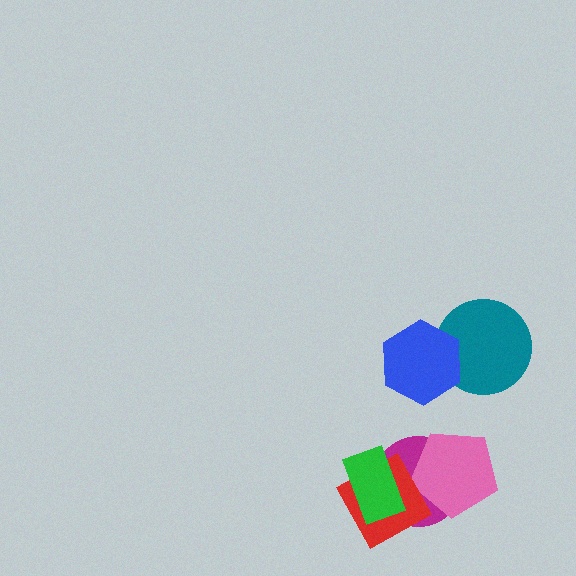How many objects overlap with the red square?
2 objects overlap with the red square.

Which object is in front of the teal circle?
The blue hexagon is in front of the teal circle.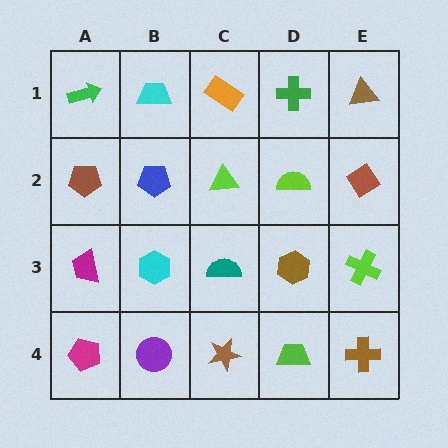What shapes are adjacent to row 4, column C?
A teal semicircle (row 3, column C), a purple circle (row 4, column B), a lime trapezoid (row 4, column D).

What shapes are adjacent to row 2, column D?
A green cross (row 1, column D), a brown hexagon (row 3, column D), a lime triangle (row 2, column C), a brown diamond (row 2, column E).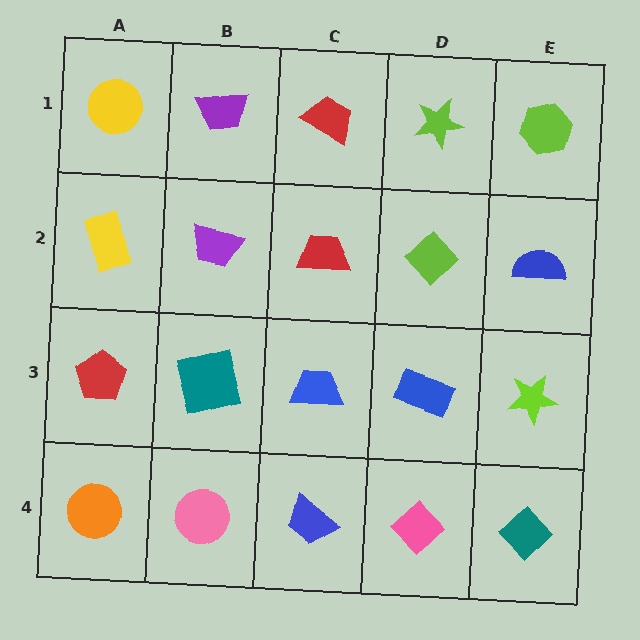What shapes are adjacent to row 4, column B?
A teal square (row 3, column B), an orange circle (row 4, column A), a blue trapezoid (row 4, column C).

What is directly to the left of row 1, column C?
A purple trapezoid.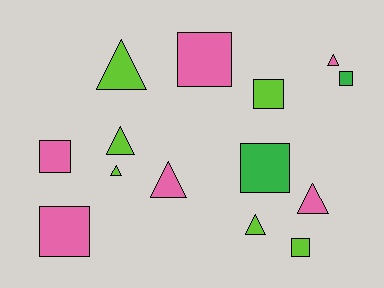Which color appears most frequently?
Pink, with 6 objects.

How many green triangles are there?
There are no green triangles.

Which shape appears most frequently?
Triangle, with 7 objects.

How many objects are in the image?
There are 14 objects.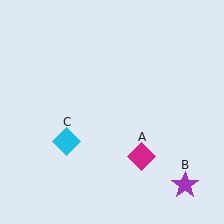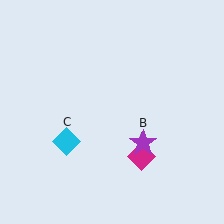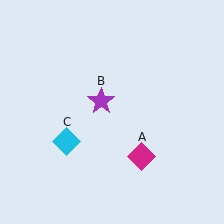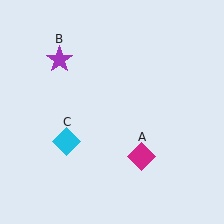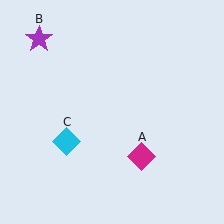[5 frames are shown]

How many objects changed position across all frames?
1 object changed position: purple star (object B).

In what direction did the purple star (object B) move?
The purple star (object B) moved up and to the left.